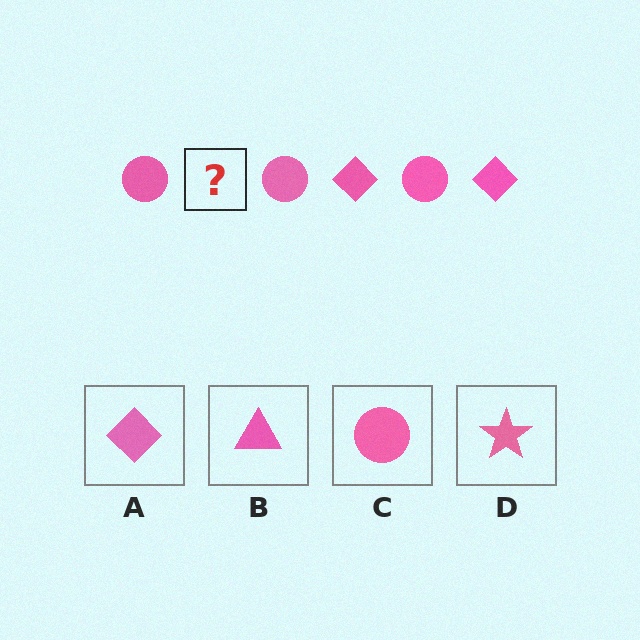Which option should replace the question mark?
Option A.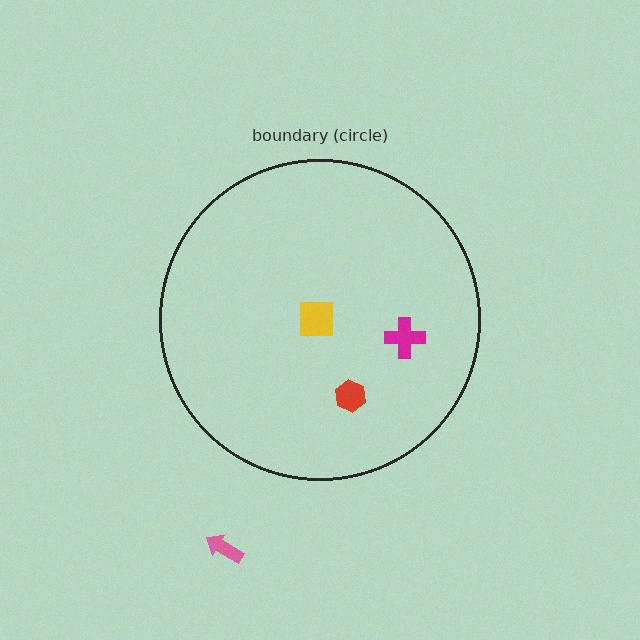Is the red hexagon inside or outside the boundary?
Inside.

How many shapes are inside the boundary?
3 inside, 1 outside.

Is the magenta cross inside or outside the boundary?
Inside.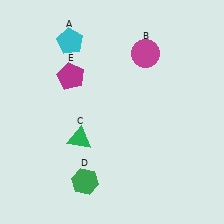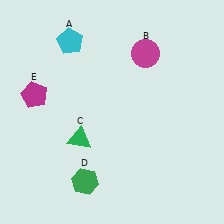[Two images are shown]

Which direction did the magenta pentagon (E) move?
The magenta pentagon (E) moved left.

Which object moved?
The magenta pentagon (E) moved left.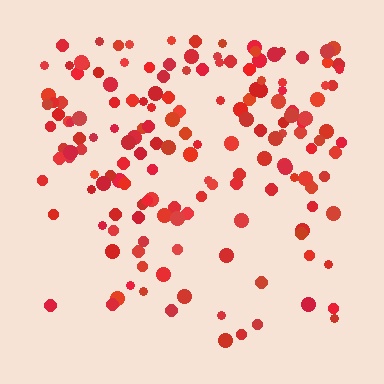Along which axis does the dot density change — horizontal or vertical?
Vertical.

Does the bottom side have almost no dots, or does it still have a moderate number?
Still a moderate number, just noticeably fewer than the top.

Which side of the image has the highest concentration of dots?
The top.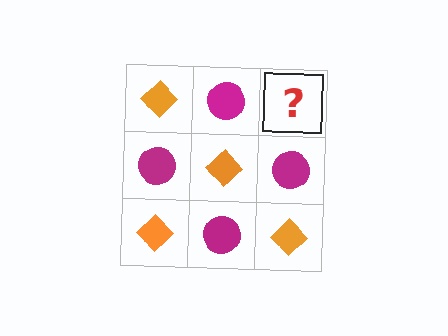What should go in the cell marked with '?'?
The missing cell should contain an orange diamond.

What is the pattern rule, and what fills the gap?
The rule is that it alternates orange diamond and magenta circle in a checkerboard pattern. The gap should be filled with an orange diamond.